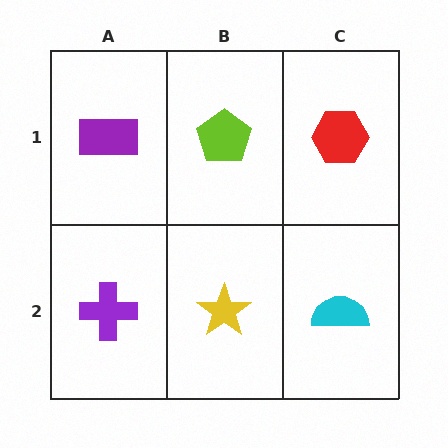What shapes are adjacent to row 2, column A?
A purple rectangle (row 1, column A), a yellow star (row 2, column B).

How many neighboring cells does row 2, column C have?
2.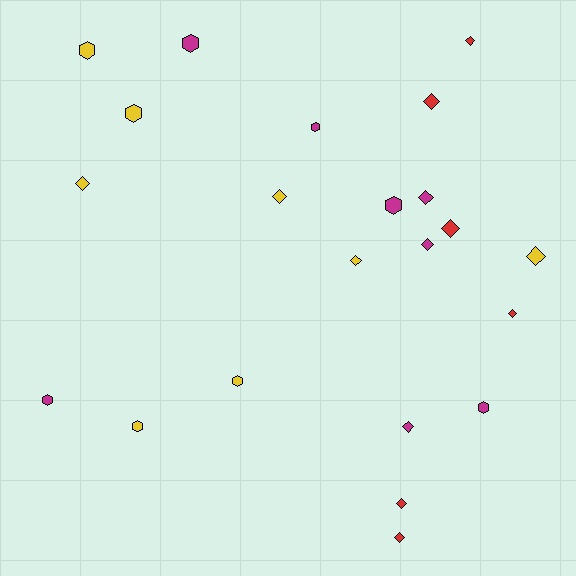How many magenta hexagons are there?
There are 5 magenta hexagons.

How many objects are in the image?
There are 22 objects.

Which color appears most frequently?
Magenta, with 8 objects.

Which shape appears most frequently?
Diamond, with 13 objects.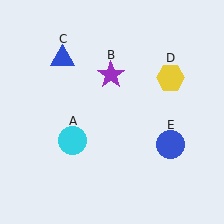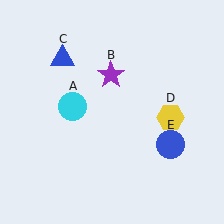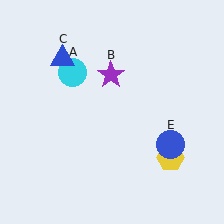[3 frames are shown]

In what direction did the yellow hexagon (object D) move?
The yellow hexagon (object D) moved down.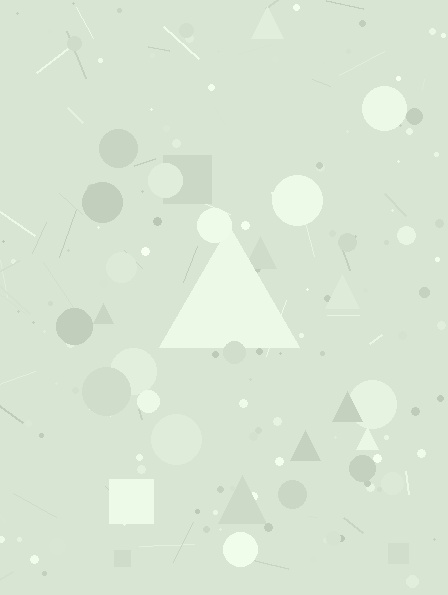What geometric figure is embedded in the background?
A triangle is embedded in the background.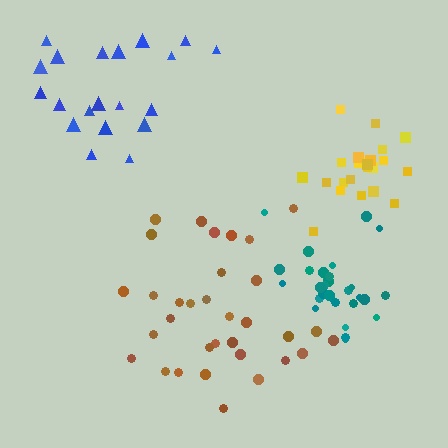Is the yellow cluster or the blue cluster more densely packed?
Yellow.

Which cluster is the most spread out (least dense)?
Blue.